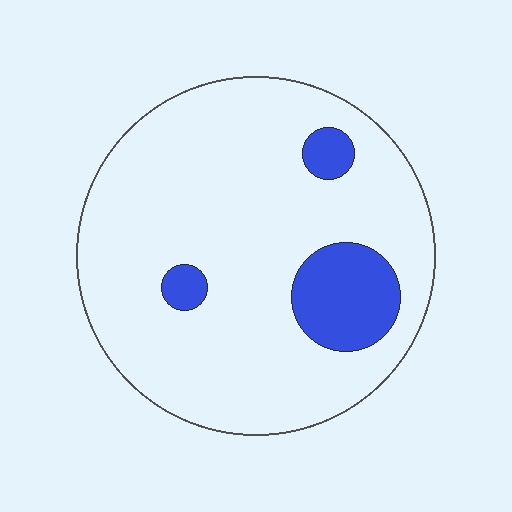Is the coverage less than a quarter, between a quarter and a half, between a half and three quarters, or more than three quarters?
Less than a quarter.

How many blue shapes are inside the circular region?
3.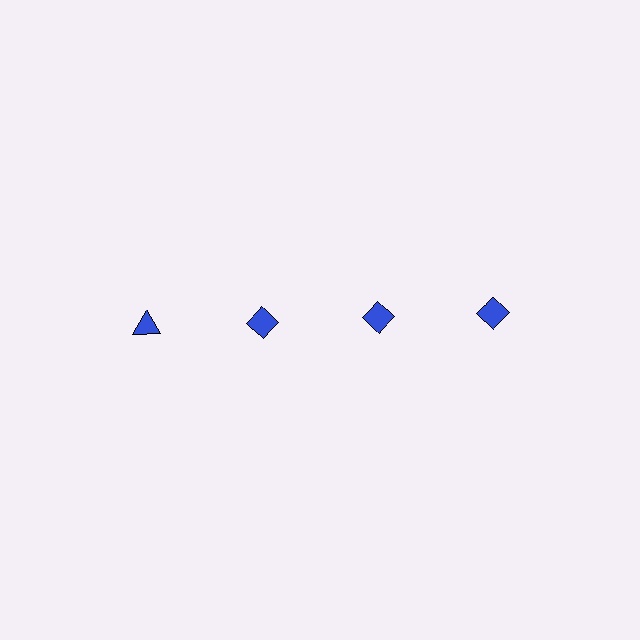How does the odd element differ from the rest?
It has a different shape: triangle instead of diamond.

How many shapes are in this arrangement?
There are 4 shapes arranged in a grid pattern.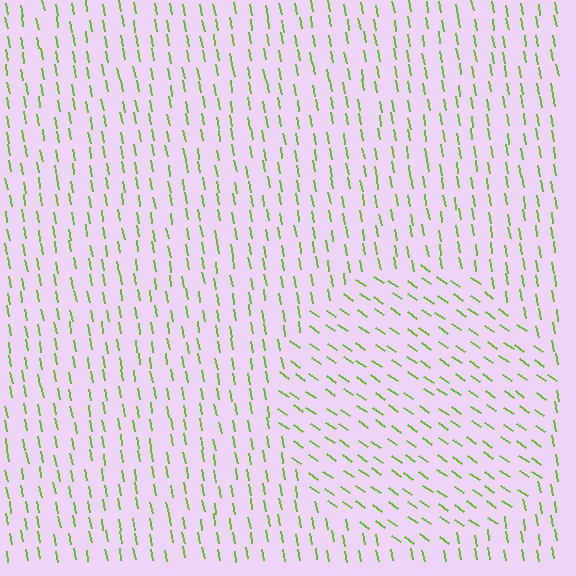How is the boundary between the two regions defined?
The boundary is defined purely by a change in line orientation (approximately 45 degrees difference). All lines are the same color and thickness.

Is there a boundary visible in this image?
Yes, there is a texture boundary formed by a change in line orientation.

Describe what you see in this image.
The image is filled with small lime line segments. A circle region in the image has lines oriented differently from the surrounding lines, creating a visible texture boundary.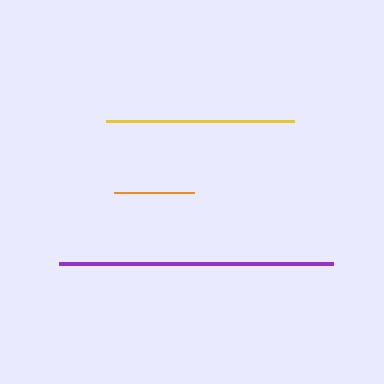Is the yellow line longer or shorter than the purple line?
The purple line is longer than the yellow line.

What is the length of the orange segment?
The orange segment is approximately 79 pixels long.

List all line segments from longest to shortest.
From longest to shortest: purple, yellow, orange.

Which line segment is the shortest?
The orange line is the shortest at approximately 79 pixels.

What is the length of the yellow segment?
The yellow segment is approximately 188 pixels long.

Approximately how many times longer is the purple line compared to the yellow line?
The purple line is approximately 1.5 times the length of the yellow line.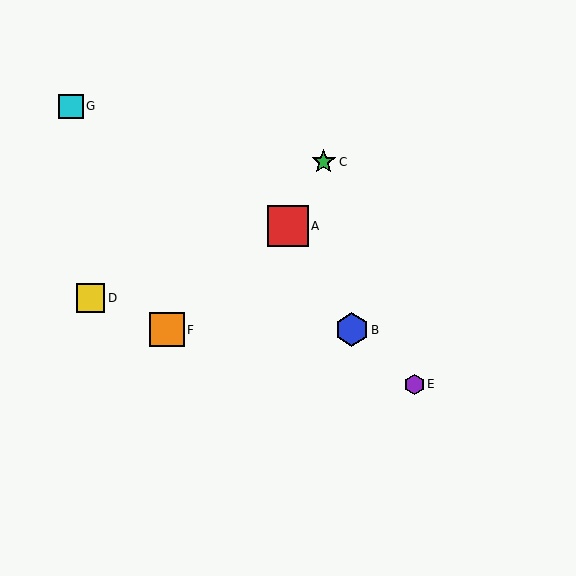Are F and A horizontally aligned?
No, F is at y≈330 and A is at y≈226.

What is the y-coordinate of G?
Object G is at y≈106.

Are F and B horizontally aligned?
Yes, both are at y≈330.